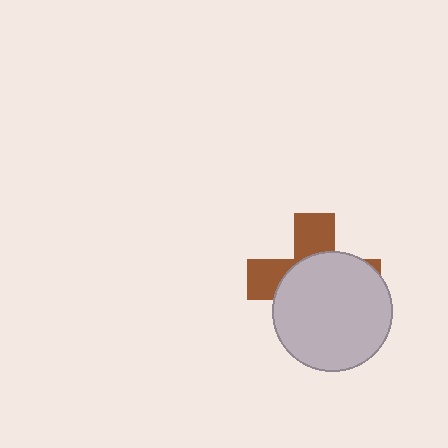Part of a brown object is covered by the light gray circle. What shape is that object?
It is a cross.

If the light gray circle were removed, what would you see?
You would see the complete brown cross.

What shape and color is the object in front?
The object in front is a light gray circle.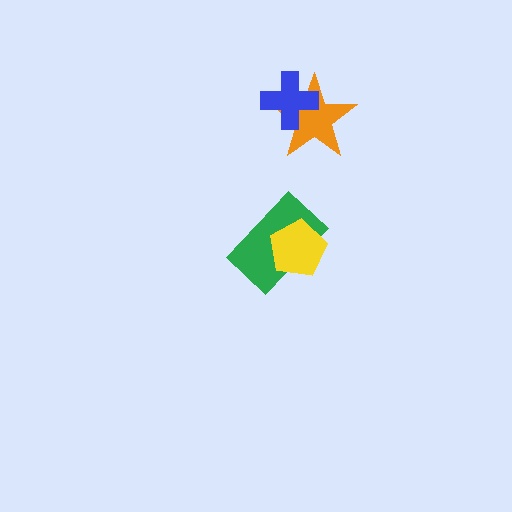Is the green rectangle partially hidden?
Yes, it is partially covered by another shape.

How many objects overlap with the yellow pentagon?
1 object overlaps with the yellow pentagon.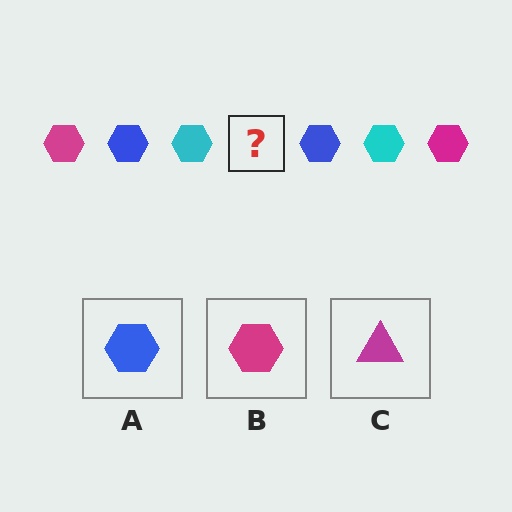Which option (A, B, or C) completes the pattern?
B.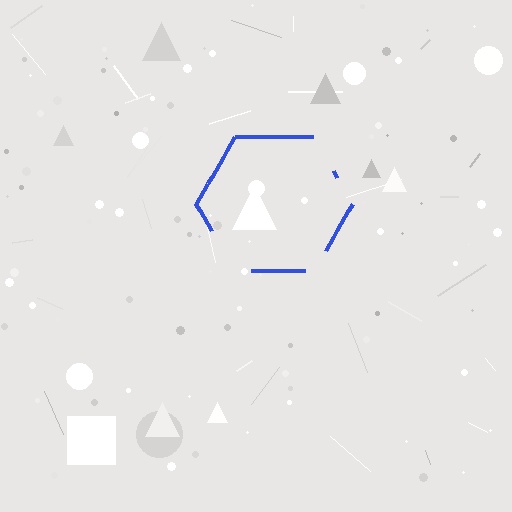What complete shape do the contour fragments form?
The contour fragments form a hexagon.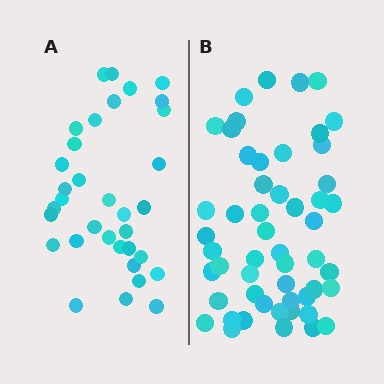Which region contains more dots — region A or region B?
Region B (the right region) has more dots.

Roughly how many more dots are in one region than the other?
Region B has approximately 20 more dots than region A.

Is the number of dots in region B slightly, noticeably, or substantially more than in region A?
Region B has substantially more. The ratio is roughly 1.5 to 1.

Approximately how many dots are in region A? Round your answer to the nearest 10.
About 30 dots. (The exact count is 34, which rounds to 30.)